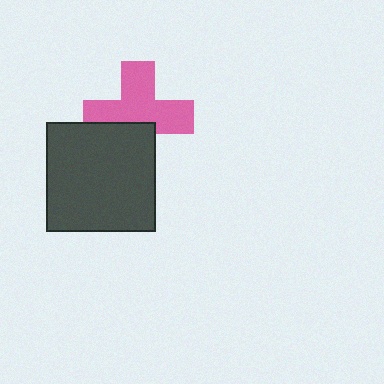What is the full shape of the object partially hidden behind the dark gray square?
The partially hidden object is a pink cross.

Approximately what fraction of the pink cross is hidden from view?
Roughly 34% of the pink cross is hidden behind the dark gray square.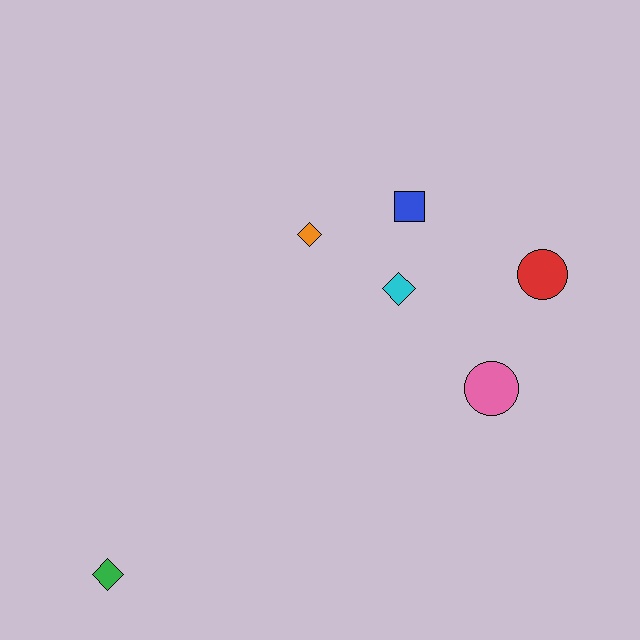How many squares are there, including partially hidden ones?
There is 1 square.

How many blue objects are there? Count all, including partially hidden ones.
There is 1 blue object.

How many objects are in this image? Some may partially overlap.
There are 6 objects.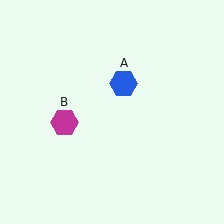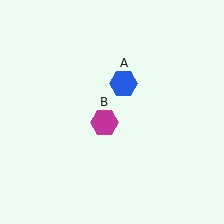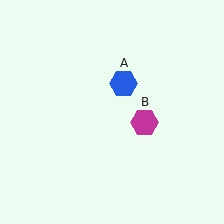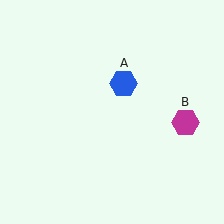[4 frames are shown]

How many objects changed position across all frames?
1 object changed position: magenta hexagon (object B).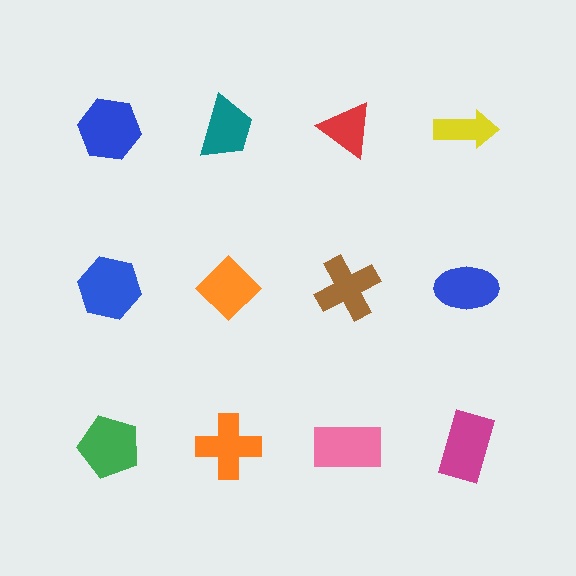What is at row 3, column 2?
An orange cross.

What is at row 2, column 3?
A brown cross.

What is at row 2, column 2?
An orange diamond.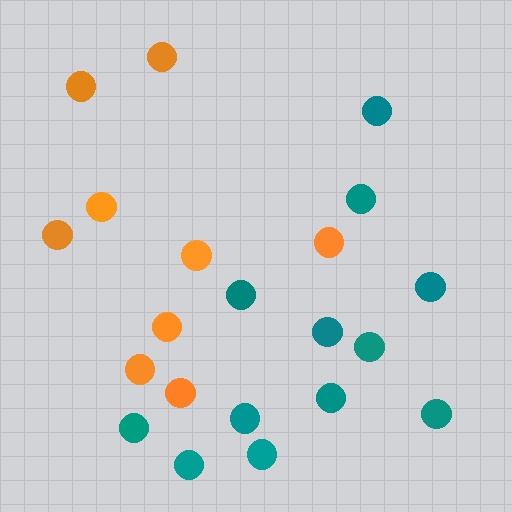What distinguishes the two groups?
There are 2 groups: one group of orange circles (9) and one group of teal circles (12).